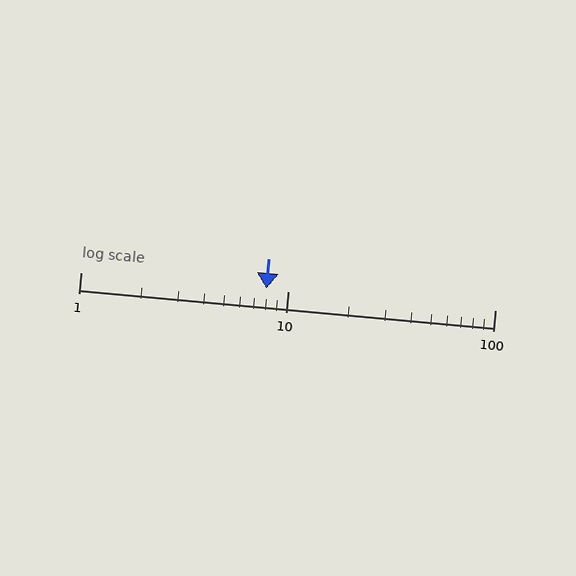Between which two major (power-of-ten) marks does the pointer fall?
The pointer is between 1 and 10.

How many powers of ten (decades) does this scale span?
The scale spans 2 decades, from 1 to 100.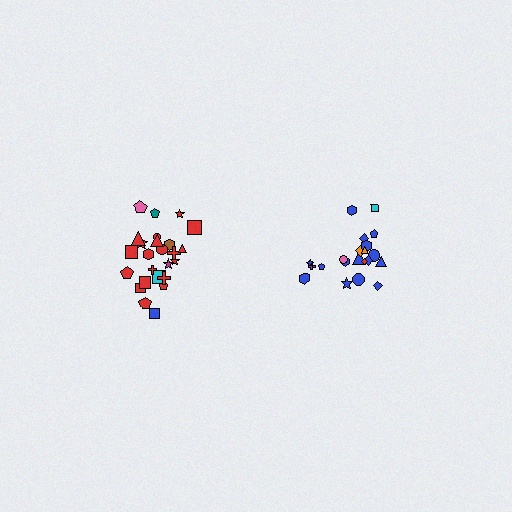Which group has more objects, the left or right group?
The left group.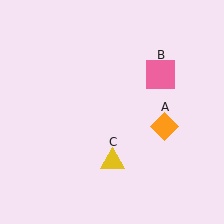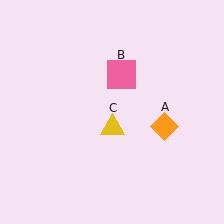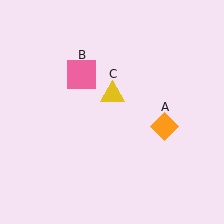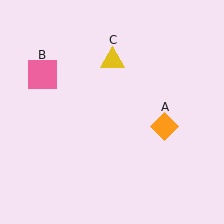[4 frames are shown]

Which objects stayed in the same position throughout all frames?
Orange diamond (object A) remained stationary.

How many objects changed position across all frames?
2 objects changed position: pink square (object B), yellow triangle (object C).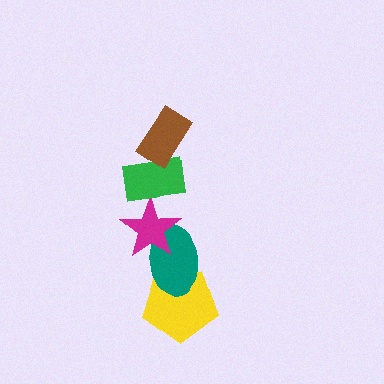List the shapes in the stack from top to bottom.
From top to bottom: the brown rectangle, the green rectangle, the magenta star, the teal ellipse, the yellow pentagon.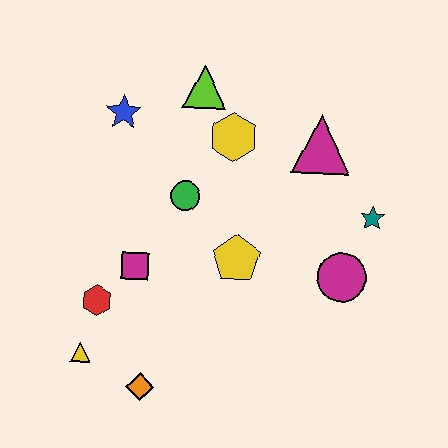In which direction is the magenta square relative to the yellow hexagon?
The magenta square is below the yellow hexagon.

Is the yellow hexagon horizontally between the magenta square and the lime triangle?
No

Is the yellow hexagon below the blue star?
Yes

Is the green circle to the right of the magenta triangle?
No